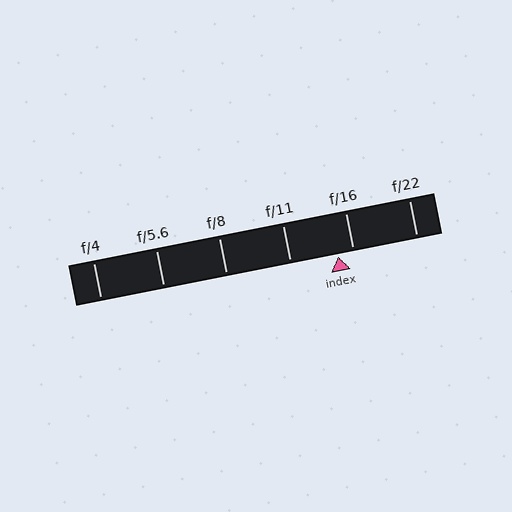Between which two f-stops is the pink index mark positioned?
The index mark is between f/11 and f/16.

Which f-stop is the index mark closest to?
The index mark is closest to f/16.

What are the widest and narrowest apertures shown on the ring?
The widest aperture shown is f/4 and the narrowest is f/22.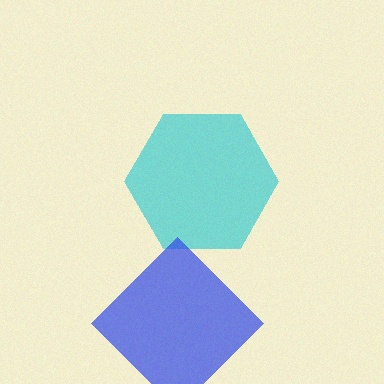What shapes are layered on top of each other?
The layered shapes are: a cyan hexagon, a blue diamond.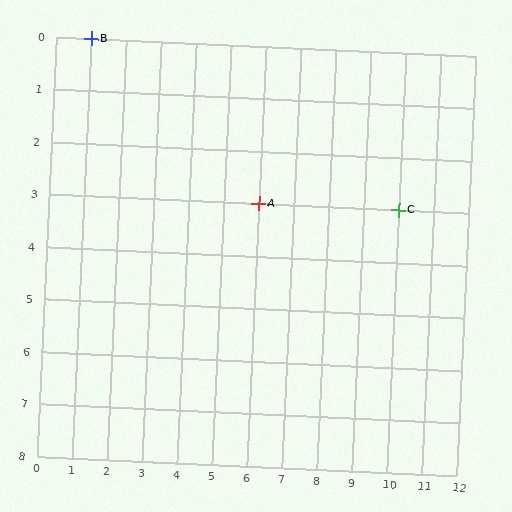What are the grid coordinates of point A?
Point A is at grid coordinates (6, 3).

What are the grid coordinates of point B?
Point B is at grid coordinates (1, 0).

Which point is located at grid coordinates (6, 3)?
Point A is at (6, 3).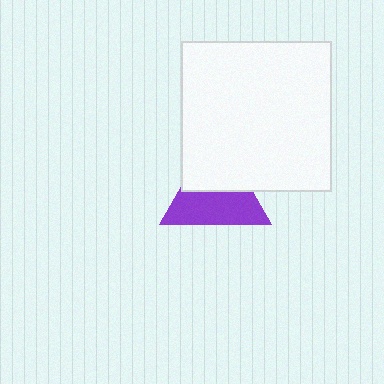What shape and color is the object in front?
The object in front is a white square.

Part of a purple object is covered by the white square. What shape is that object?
It is a triangle.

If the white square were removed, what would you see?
You would see the complete purple triangle.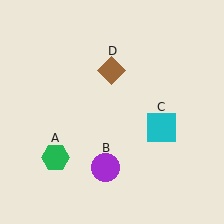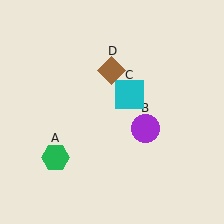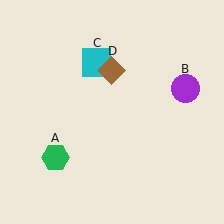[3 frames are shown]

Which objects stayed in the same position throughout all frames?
Green hexagon (object A) and brown diamond (object D) remained stationary.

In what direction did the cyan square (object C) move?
The cyan square (object C) moved up and to the left.